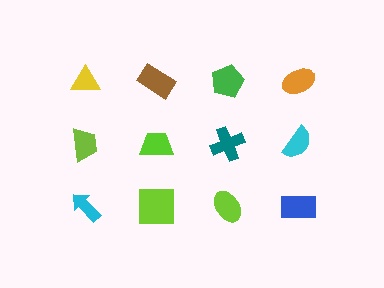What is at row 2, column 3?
A teal cross.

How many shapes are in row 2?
4 shapes.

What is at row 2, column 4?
A cyan semicircle.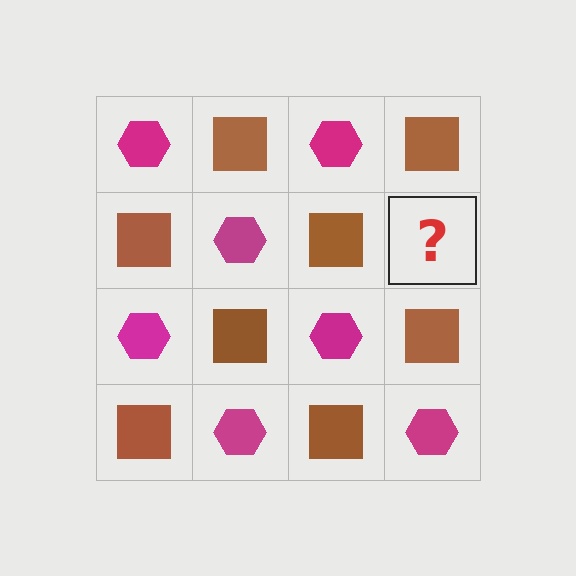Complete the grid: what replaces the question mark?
The question mark should be replaced with a magenta hexagon.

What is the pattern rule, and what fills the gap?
The rule is that it alternates magenta hexagon and brown square in a checkerboard pattern. The gap should be filled with a magenta hexagon.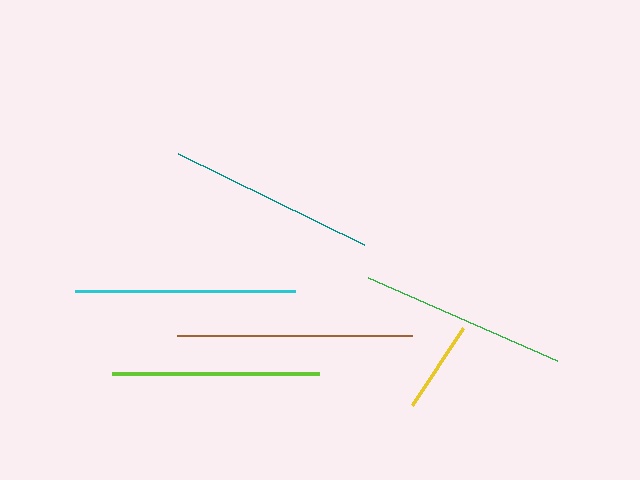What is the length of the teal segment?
The teal segment is approximately 207 pixels long.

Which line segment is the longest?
The brown line is the longest at approximately 235 pixels.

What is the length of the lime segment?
The lime segment is approximately 206 pixels long.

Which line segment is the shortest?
The yellow line is the shortest at approximately 93 pixels.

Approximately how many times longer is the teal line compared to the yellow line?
The teal line is approximately 2.2 times the length of the yellow line.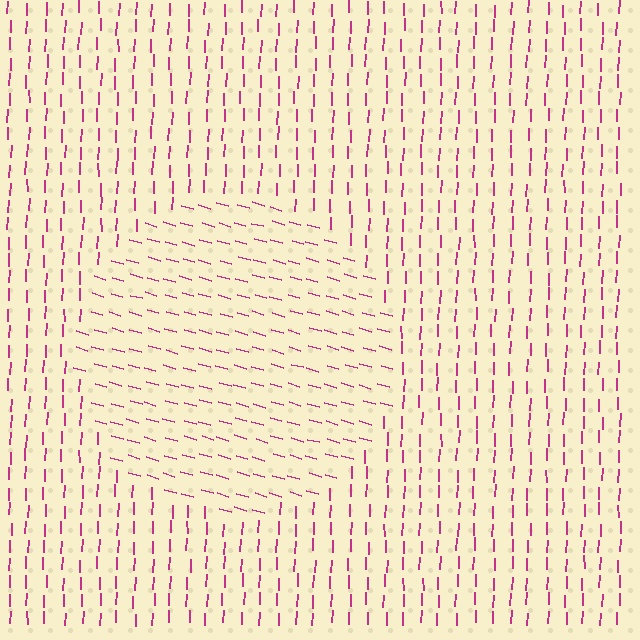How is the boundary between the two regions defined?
The boundary is defined purely by a change in line orientation (approximately 76 degrees difference). All lines are the same color and thickness.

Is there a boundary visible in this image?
Yes, there is a texture boundary formed by a change in line orientation.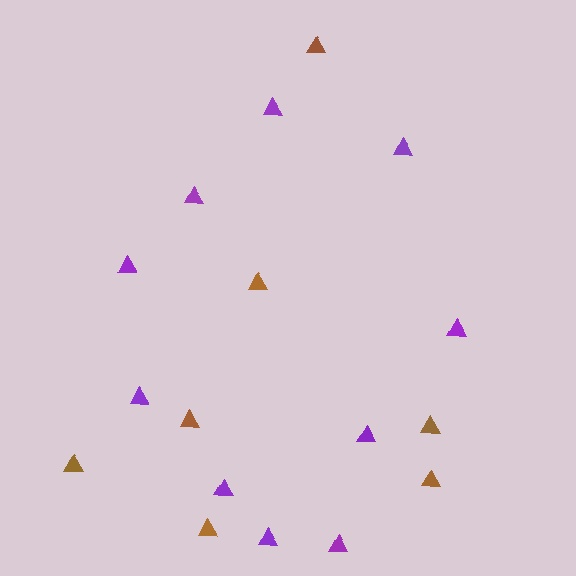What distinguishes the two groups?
There are 2 groups: one group of brown triangles (7) and one group of purple triangles (10).